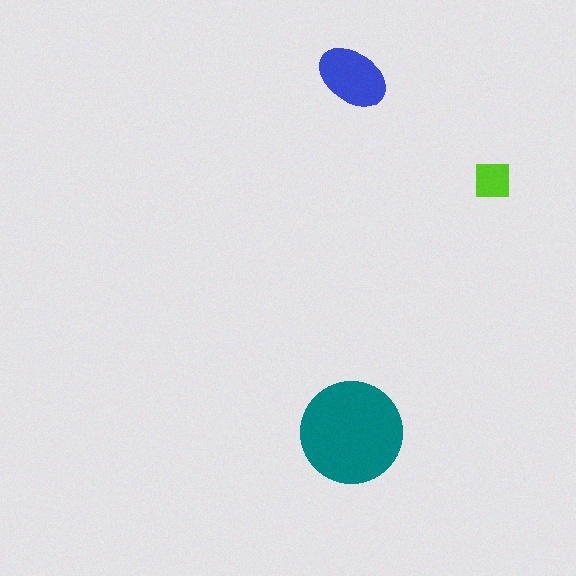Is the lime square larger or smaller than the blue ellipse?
Smaller.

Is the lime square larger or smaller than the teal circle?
Smaller.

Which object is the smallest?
The lime square.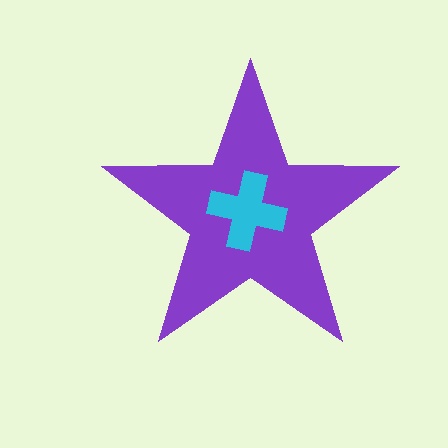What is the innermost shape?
The cyan cross.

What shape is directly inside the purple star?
The cyan cross.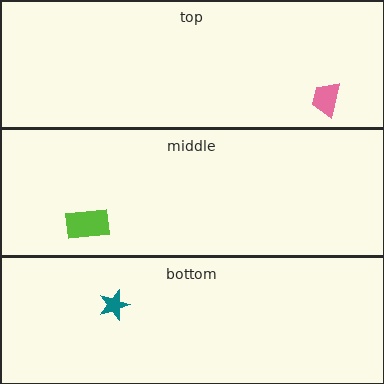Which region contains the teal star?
The bottom region.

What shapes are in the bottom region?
The teal star.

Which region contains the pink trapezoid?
The top region.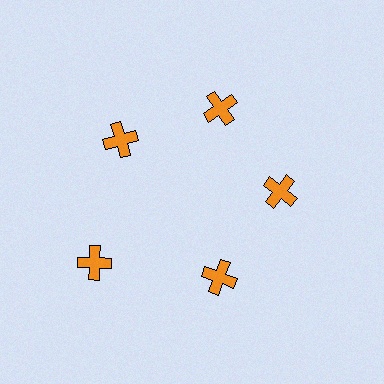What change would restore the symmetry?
The symmetry would be restored by moving it inward, back onto the ring so that all 5 crosses sit at equal angles and equal distance from the center.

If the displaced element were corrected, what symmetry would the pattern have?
It would have 5-fold rotational symmetry — the pattern would map onto itself every 72 degrees.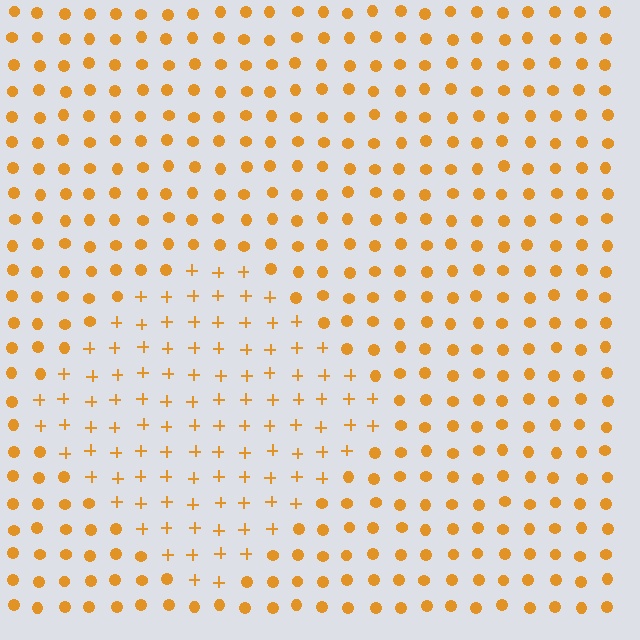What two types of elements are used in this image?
The image uses plus signs inside the diamond region and circles outside it.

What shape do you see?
I see a diamond.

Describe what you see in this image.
The image is filled with small orange elements arranged in a uniform grid. A diamond-shaped region contains plus signs, while the surrounding area contains circles. The boundary is defined purely by the change in element shape.